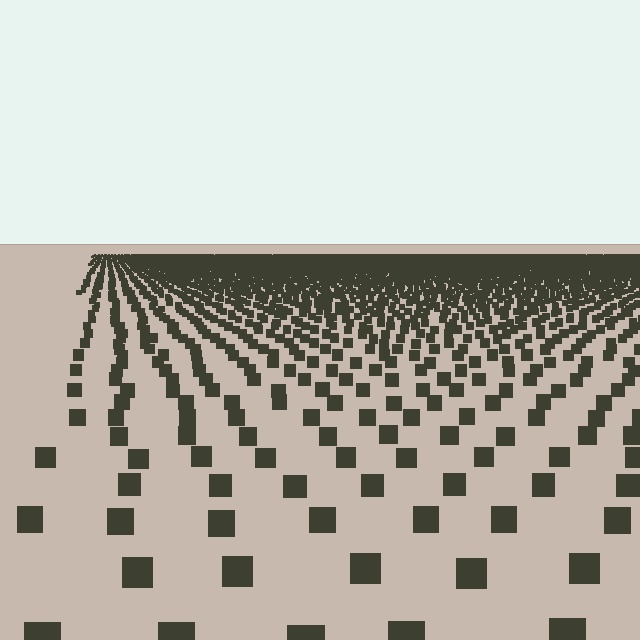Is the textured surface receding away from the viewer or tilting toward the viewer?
The surface is receding away from the viewer. Texture elements get smaller and denser toward the top.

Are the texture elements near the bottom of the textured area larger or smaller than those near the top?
Larger. Near the bottom, elements are closer to the viewer and appear at a bigger on-screen size.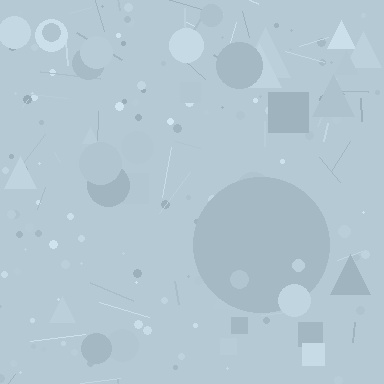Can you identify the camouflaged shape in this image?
The camouflaged shape is a circle.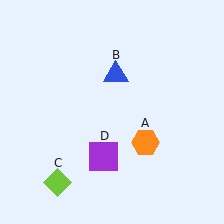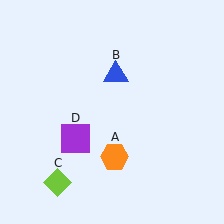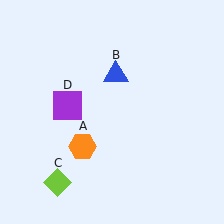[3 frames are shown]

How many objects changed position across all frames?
2 objects changed position: orange hexagon (object A), purple square (object D).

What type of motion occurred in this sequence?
The orange hexagon (object A), purple square (object D) rotated clockwise around the center of the scene.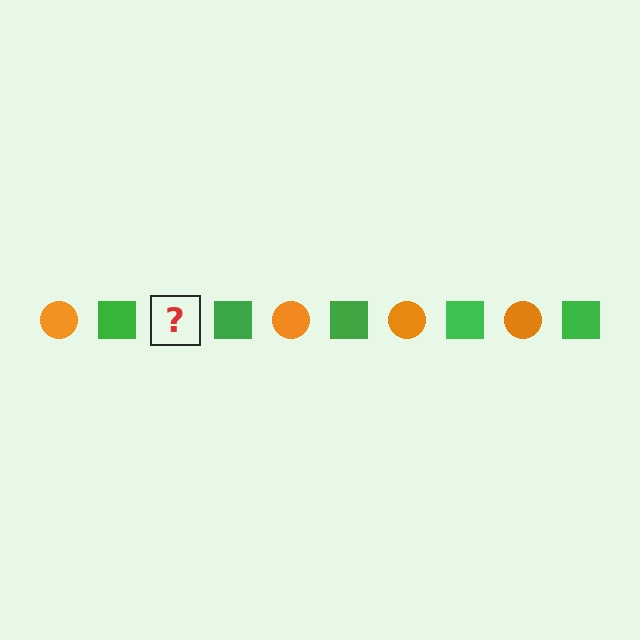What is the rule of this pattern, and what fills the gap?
The rule is that the pattern alternates between orange circle and green square. The gap should be filled with an orange circle.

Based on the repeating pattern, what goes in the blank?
The blank should be an orange circle.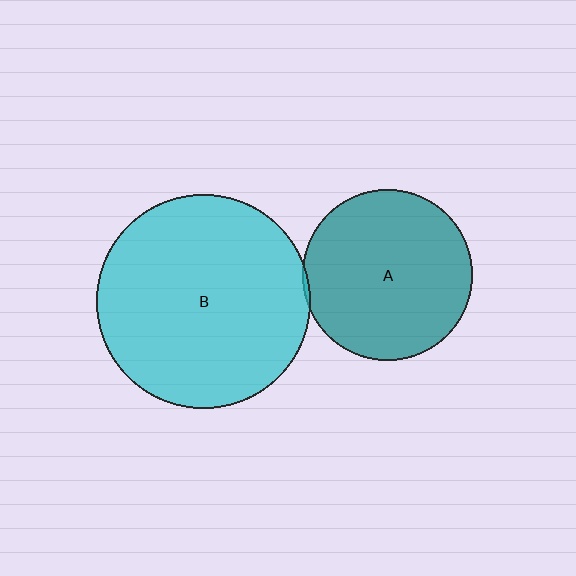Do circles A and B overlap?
Yes.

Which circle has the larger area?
Circle B (cyan).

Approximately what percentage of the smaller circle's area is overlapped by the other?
Approximately 5%.